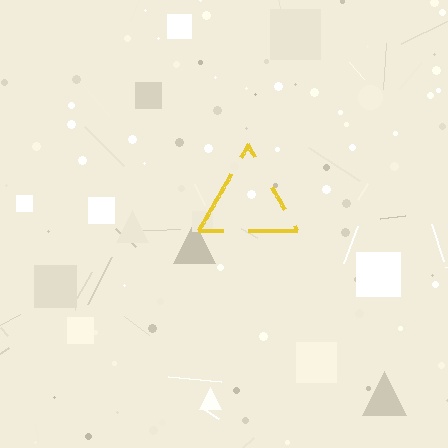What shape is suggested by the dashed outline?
The dashed outline suggests a triangle.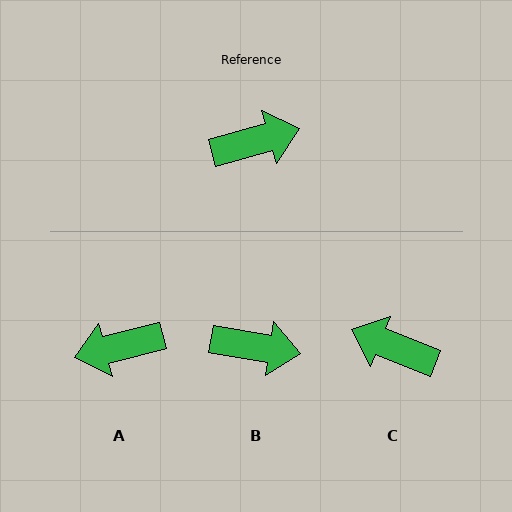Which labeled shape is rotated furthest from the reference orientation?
A, about 178 degrees away.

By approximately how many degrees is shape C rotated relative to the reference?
Approximately 142 degrees counter-clockwise.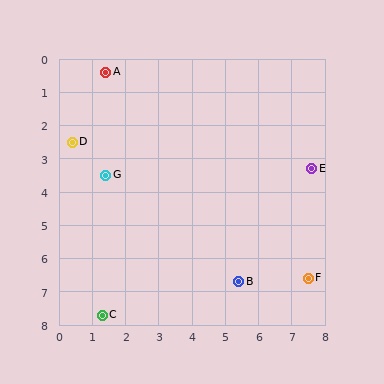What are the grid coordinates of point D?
Point D is at approximately (0.4, 2.5).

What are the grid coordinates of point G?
Point G is at approximately (1.4, 3.5).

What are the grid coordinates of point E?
Point E is at approximately (7.6, 3.3).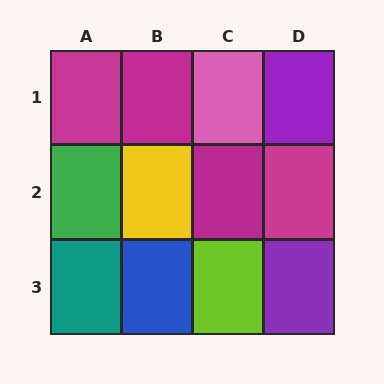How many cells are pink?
1 cell is pink.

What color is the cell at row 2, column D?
Magenta.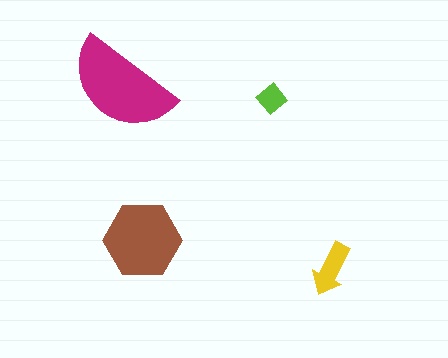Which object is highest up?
The magenta semicircle is topmost.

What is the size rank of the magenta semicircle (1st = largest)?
1st.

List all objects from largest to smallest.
The magenta semicircle, the brown hexagon, the yellow arrow, the lime diamond.